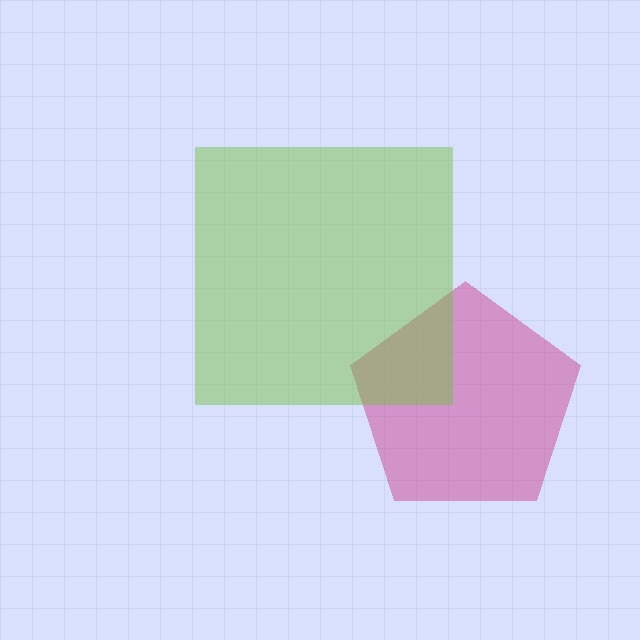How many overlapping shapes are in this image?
There are 2 overlapping shapes in the image.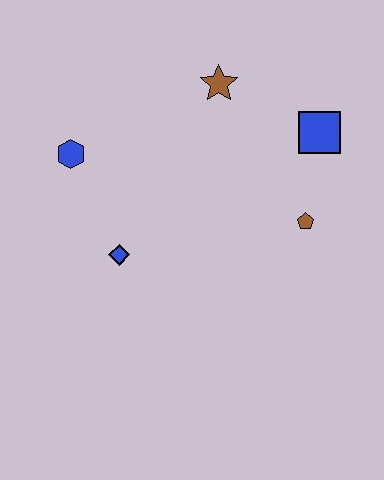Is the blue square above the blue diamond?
Yes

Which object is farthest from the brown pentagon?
The blue hexagon is farthest from the brown pentagon.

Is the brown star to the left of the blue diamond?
No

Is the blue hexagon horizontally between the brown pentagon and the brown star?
No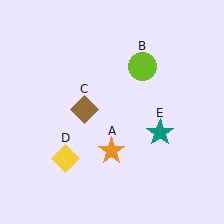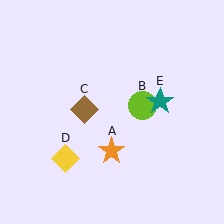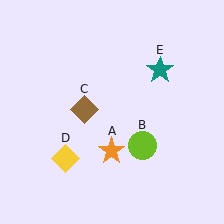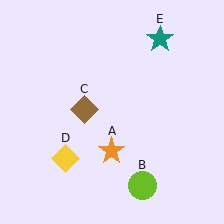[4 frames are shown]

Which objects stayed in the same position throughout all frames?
Orange star (object A) and brown diamond (object C) and yellow diamond (object D) remained stationary.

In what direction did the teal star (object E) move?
The teal star (object E) moved up.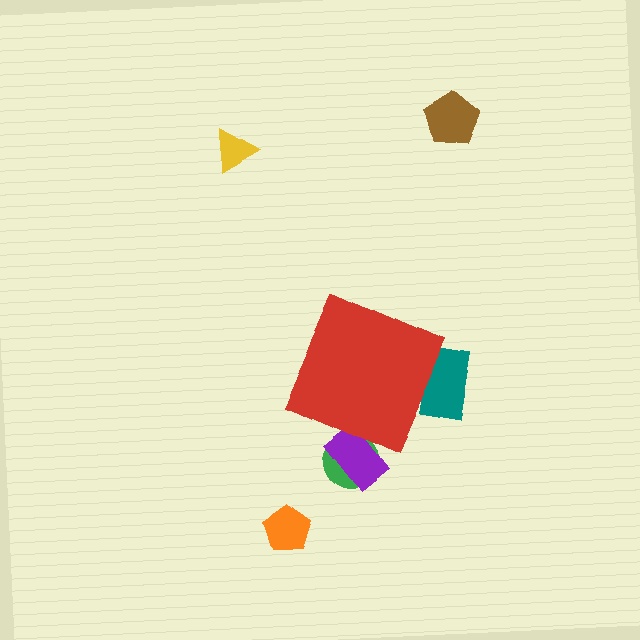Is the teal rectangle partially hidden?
Yes, the teal rectangle is partially hidden behind the red diamond.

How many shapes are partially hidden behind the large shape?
3 shapes are partially hidden.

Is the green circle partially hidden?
Yes, the green circle is partially hidden behind the red diamond.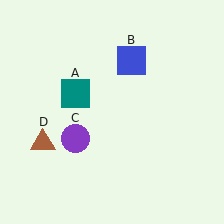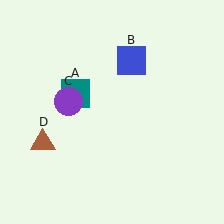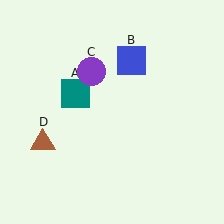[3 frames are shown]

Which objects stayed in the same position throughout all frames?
Teal square (object A) and blue square (object B) and brown triangle (object D) remained stationary.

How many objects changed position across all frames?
1 object changed position: purple circle (object C).